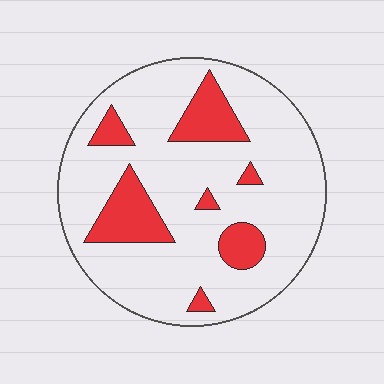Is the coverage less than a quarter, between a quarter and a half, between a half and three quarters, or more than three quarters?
Less than a quarter.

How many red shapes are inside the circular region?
7.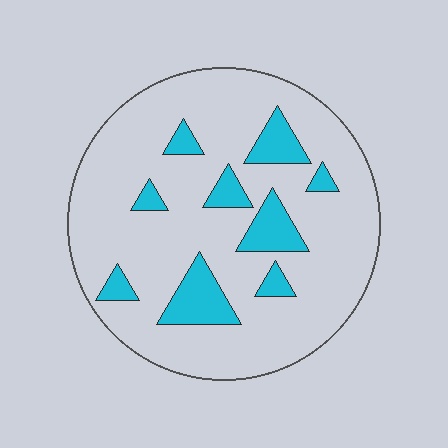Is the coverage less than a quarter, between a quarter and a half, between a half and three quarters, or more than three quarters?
Less than a quarter.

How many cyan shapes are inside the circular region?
9.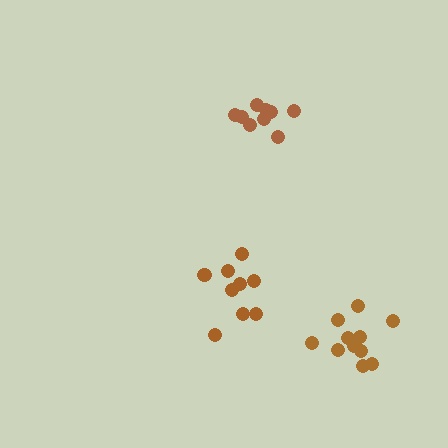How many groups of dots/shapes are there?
There are 3 groups.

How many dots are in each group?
Group 1: 9 dots, Group 2: 9 dots, Group 3: 11 dots (29 total).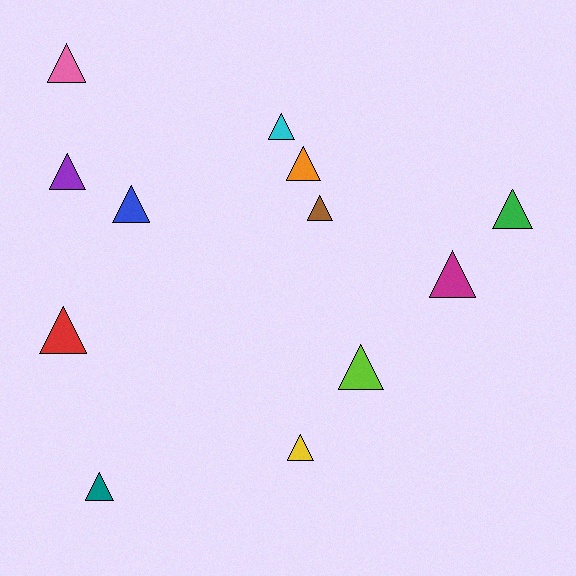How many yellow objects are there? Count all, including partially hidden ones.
There is 1 yellow object.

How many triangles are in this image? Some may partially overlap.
There are 12 triangles.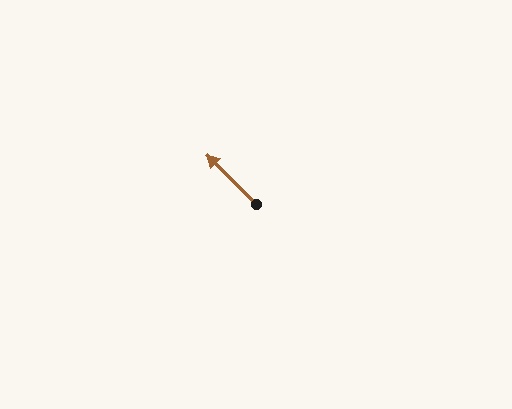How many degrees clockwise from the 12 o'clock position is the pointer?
Approximately 315 degrees.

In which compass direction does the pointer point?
Northwest.